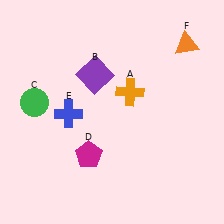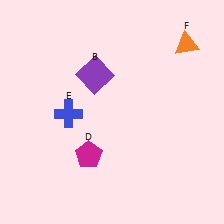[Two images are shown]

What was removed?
The orange cross (A), the green circle (C) were removed in Image 2.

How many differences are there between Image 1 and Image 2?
There are 2 differences between the two images.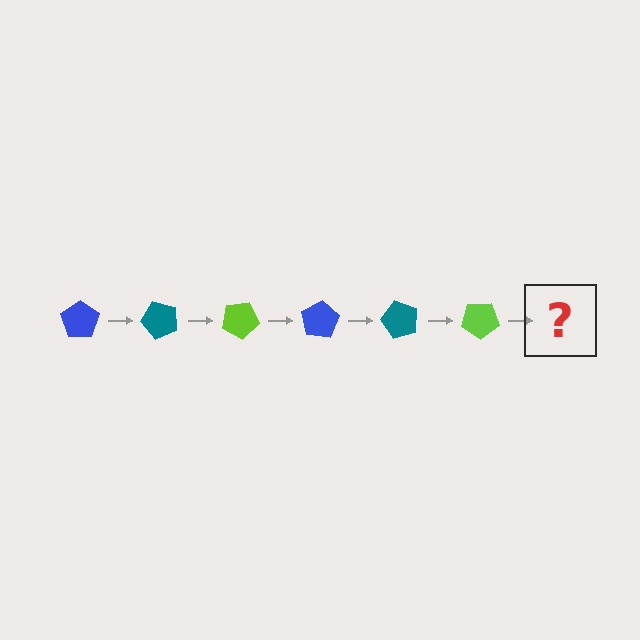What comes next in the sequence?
The next element should be a blue pentagon, rotated 300 degrees from the start.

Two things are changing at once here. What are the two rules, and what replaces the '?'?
The two rules are that it rotates 50 degrees each step and the color cycles through blue, teal, and lime. The '?' should be a blue pentagon, rotated 300 degrees from the start.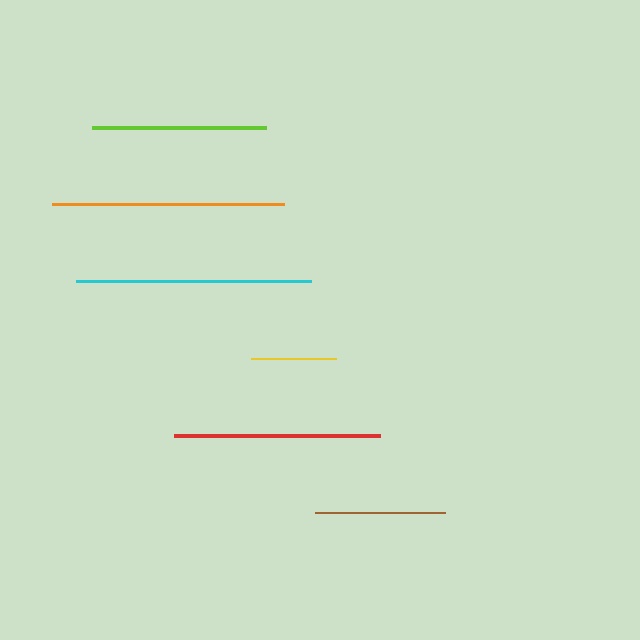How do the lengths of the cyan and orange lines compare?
The cyan and orange lines are approximately the same length.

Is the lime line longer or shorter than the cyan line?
The cyan line is longer than the lime line.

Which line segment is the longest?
The cyan line is the longest at approximately 234 pixels.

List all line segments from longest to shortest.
From longest to shortest: cyan, orange, red, lime, brown, yellow.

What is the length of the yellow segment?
The yellow segment is approximately 85 pixels long.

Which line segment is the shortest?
The yellow line is the shortest at approximately 85 pixels.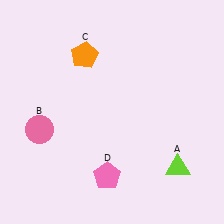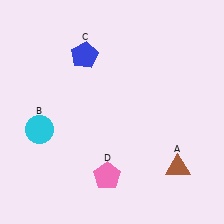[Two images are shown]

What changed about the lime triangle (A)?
In Image 1, A is lime. In Image 2, it changed to brown.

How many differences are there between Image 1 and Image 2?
There are 3 differences between the two images.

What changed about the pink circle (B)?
In Image 1, B is pink. In Image 2, it changed to cyan.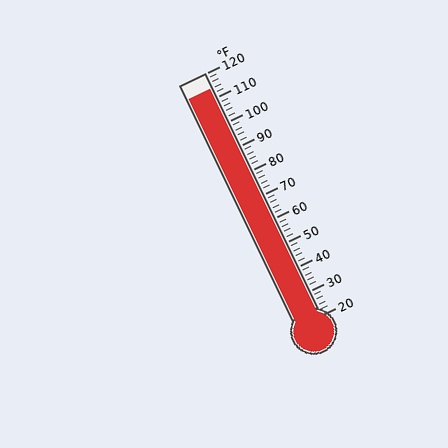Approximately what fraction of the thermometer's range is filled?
The thermometer is filled to approximately 95% of its range.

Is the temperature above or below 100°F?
The temperature is above 100°F.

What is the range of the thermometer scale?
The thermometer scale ranges from 20°F to 120°F.